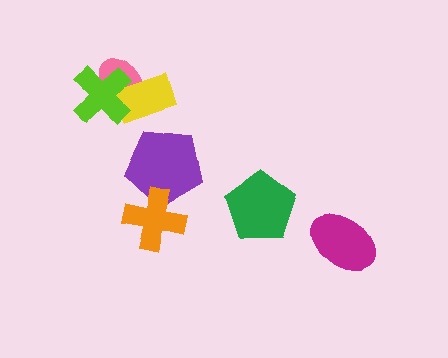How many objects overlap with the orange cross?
1 object overlaps with the orange cross.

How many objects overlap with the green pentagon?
0 objects overlap with the green pentagon.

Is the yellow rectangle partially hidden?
Yes, it is partially covered by another shape.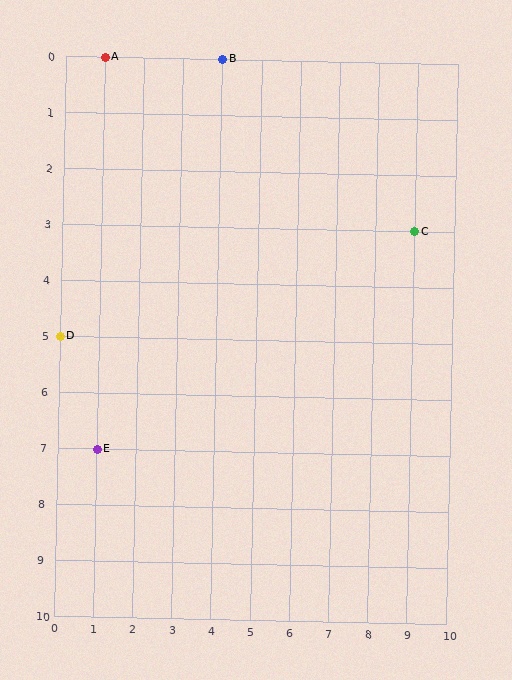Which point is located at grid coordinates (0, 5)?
Point D is at (0, 5).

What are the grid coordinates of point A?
Point A is at grid coordinates (1, 0).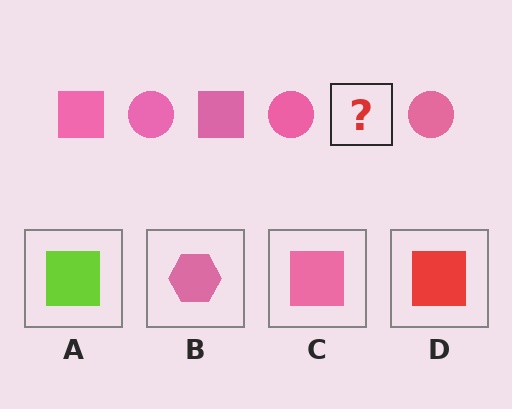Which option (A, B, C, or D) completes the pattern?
C.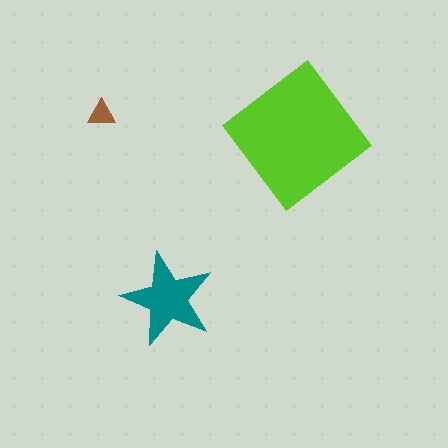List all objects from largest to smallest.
The lime diamond, the teal star, the brown triangle.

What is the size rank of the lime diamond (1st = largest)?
1st.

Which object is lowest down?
The teal star is bottommost.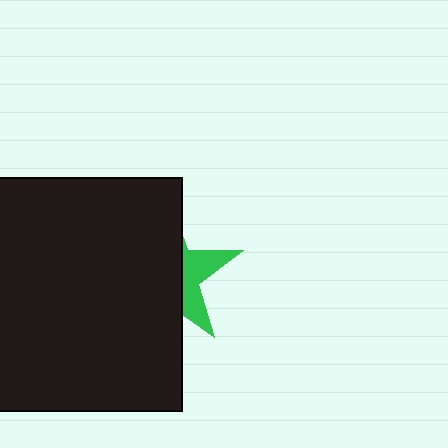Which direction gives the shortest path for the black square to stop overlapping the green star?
Moving left gives the shortest separation.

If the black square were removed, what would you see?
You would see the complete green star.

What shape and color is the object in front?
The object in front is a black square.